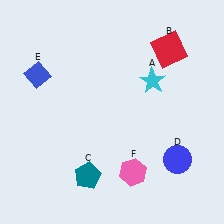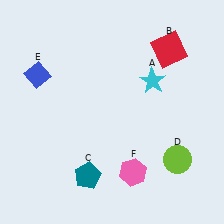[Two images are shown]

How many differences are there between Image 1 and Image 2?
There is 1 difference between the two images.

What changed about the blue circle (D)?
In Image 1, D is blue. In Image 2, it changed to lime.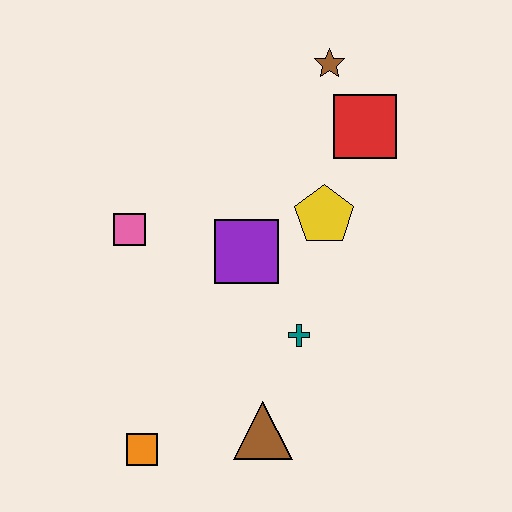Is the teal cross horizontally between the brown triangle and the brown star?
Yes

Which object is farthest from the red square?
The orange square is farthest from the red square.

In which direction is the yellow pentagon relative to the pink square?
The yellow pentagon is to the right of the pink square.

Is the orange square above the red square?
No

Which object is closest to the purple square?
The yellow pentagon is closest to the purple square.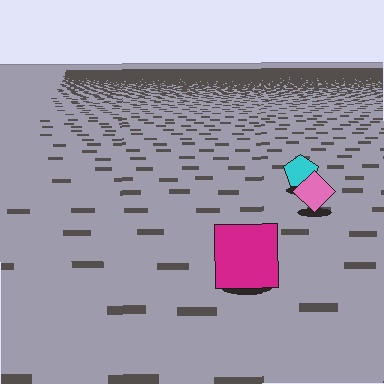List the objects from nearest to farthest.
From nearest to farthest: the magenta square, the pink diamond, the cyan pentagon.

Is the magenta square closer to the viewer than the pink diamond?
Yes. The magenta square is closer — you can tell from the texture gradient: the ground texture is coarser near it.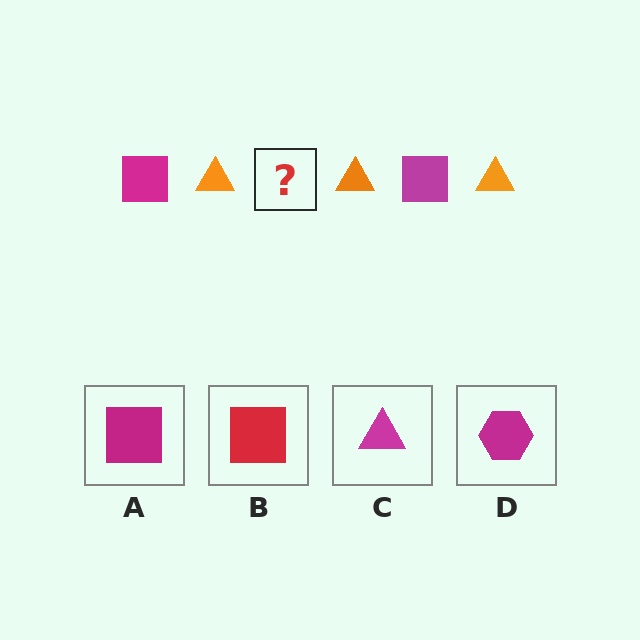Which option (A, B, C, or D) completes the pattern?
A.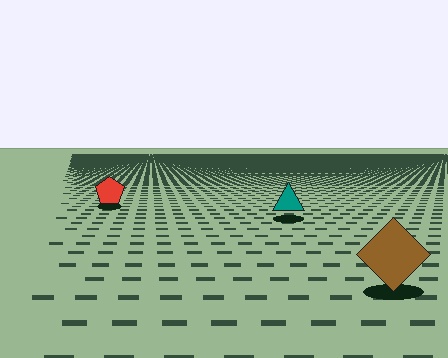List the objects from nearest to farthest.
From nearest to farthest: the brown diamond, the teal triangle, the red pentagon.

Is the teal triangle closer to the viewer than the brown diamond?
No. The brown diamond is closer — you can tell from the texture gradient: the ground texture is coarser near it.